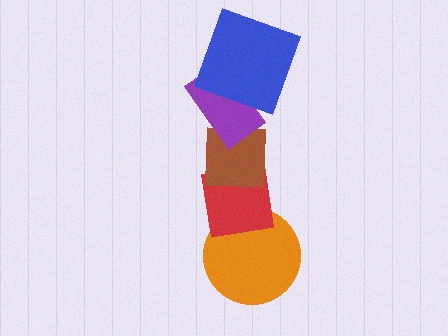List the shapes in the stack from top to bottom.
From top to bottom: the blue square, the purple rectangle, the brown square, the red square, the orange circle.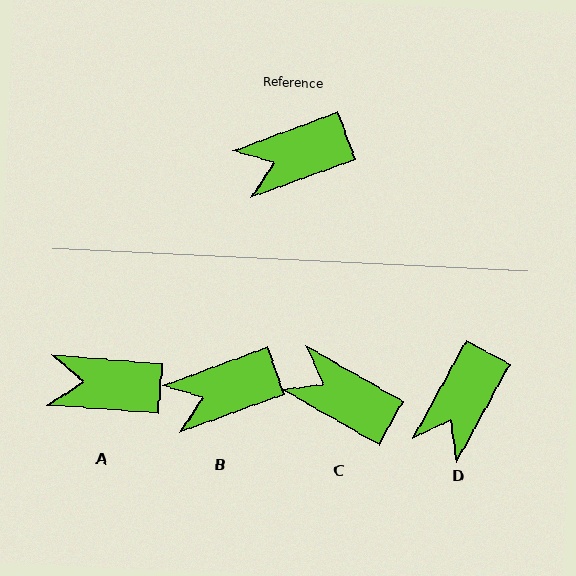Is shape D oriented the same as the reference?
No, it is off by about 41 degrees.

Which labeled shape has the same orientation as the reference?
B.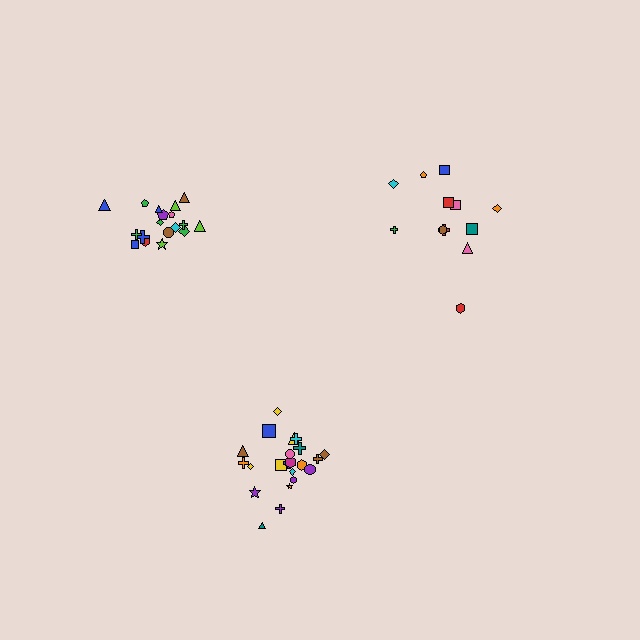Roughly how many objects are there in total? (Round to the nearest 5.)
Roughly 50 objects in total.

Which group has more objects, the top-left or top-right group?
The top-left group.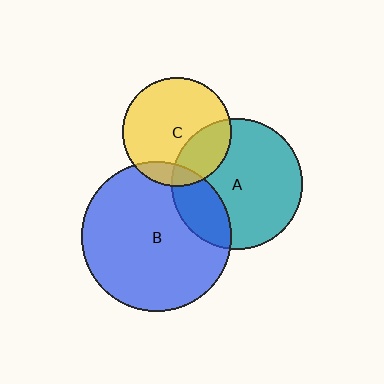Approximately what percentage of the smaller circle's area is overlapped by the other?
Approximately 25%.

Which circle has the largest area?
Circle B (blue).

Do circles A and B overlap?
Yes.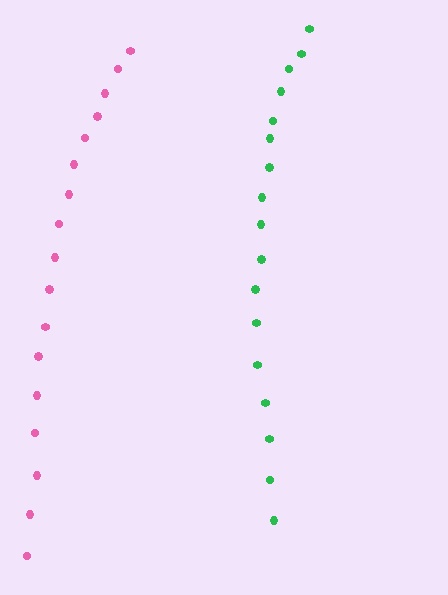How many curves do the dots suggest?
There are 2 distinct paths.